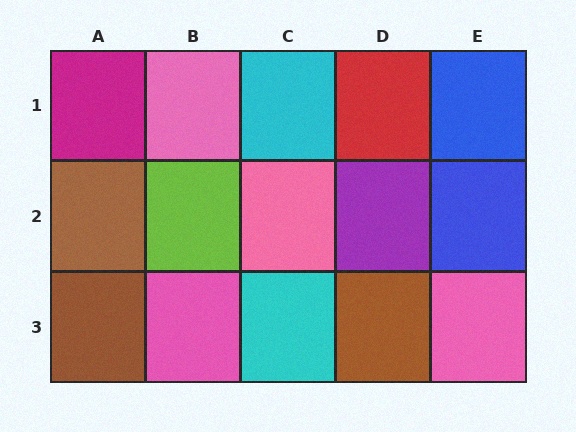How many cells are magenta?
1 cell is magenta.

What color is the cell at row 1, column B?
Pink.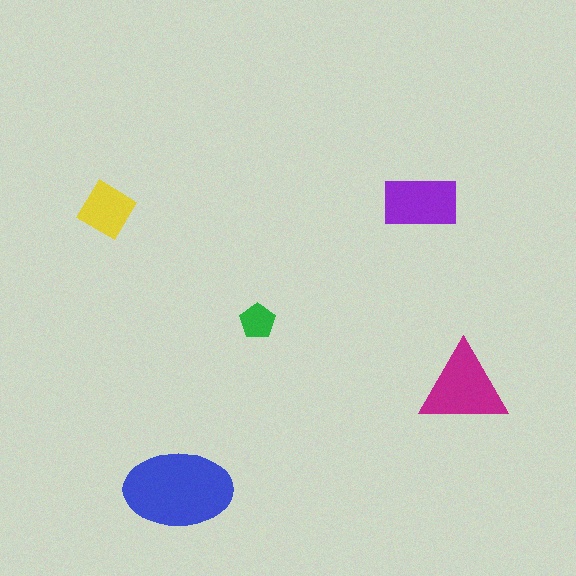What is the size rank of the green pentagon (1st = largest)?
5th.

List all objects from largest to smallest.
The blue ellipse, the magenta triangle, the purple rectangle, the yellow diamond, the green pentagon.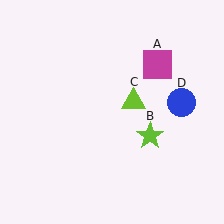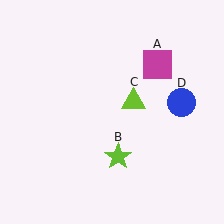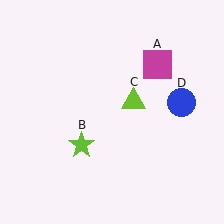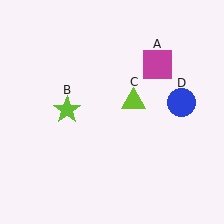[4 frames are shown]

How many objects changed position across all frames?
1 object changed position: lime star (object B).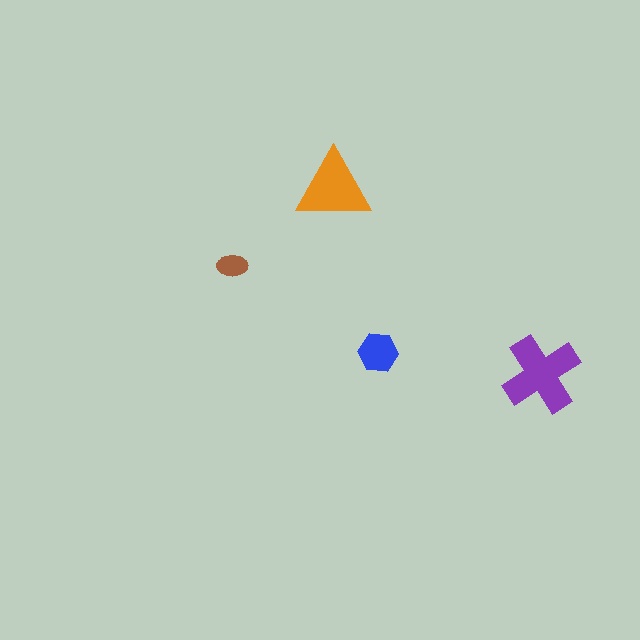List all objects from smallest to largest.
The brown ellipse, the blue hexagon, the orange triangle, the purple cross.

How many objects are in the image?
There are 4 objects in the image.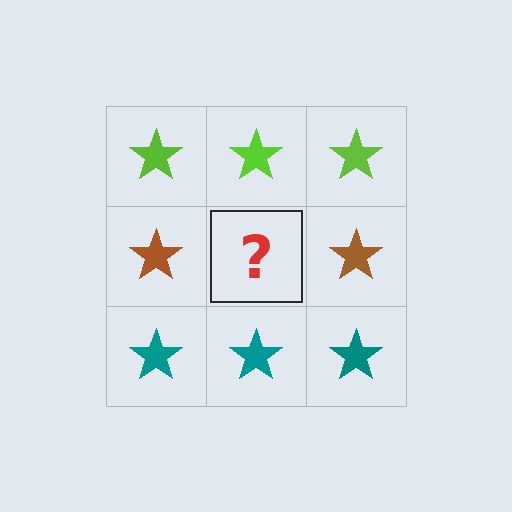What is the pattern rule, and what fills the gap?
The rule is that each row has a consistent color. The gap should be filled with a brown star.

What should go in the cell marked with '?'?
The missing cell should contain a brown star.